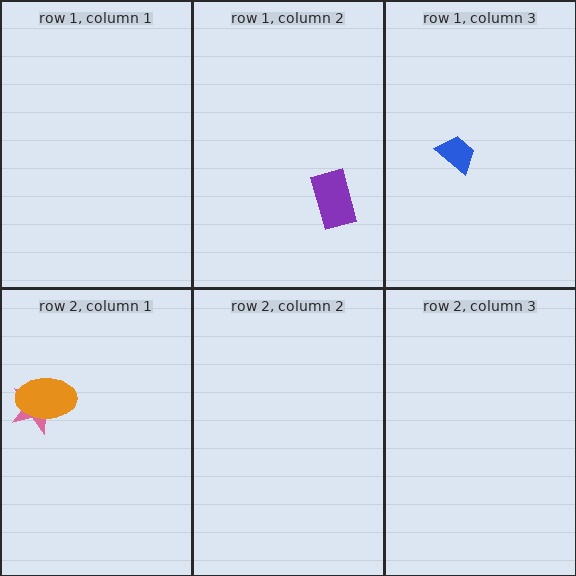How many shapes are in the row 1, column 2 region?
1.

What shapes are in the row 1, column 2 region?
The purple rectangle.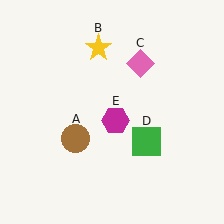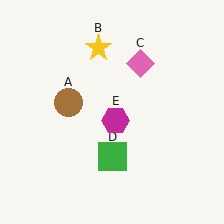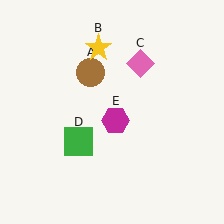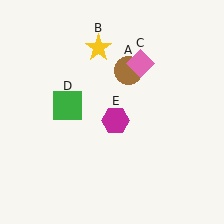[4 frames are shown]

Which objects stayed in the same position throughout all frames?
Yellow star (object B) and pink diamond (object C) and magenta hexagon (object E) remained stationary.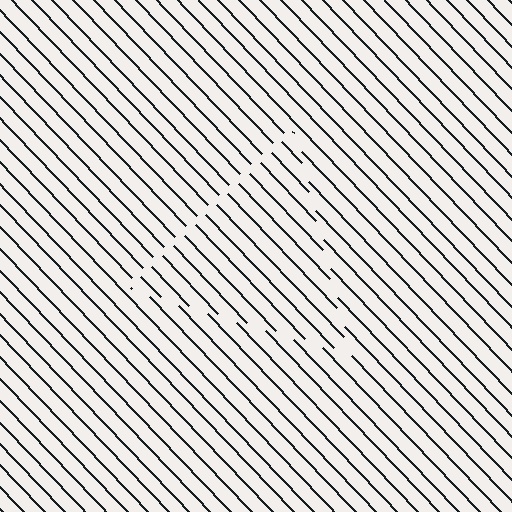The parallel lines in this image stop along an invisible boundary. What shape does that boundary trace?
An illusory triangle. The interior of the shape contains the same grating, shifted by half a period — the contour is defined by the phase discontinuity where line-ends from the inner and outer gratings abut.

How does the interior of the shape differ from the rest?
The interior of the shape contains the same grating, shifted by half a period — the contour is defined by the phase discontinuity where line-ends from the inner and outer gratings abut.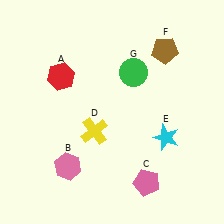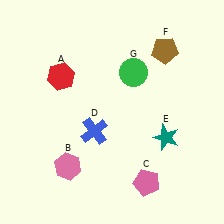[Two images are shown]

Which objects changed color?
D changed from yellow to blue. E changed from cyan to teal.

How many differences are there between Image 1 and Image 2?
There are 2 differences between the two images.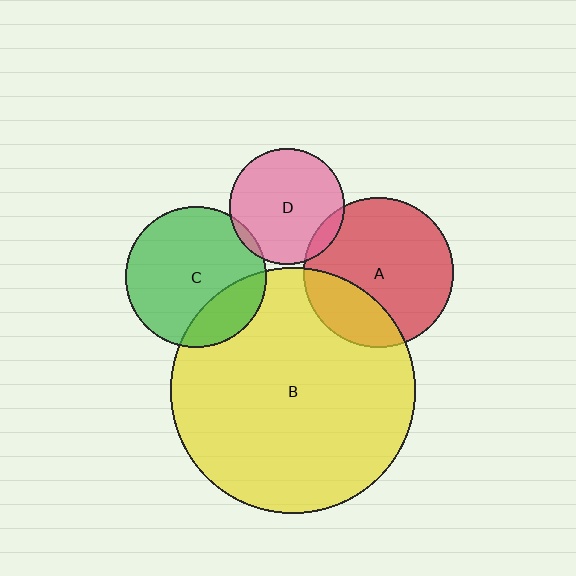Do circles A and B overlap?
Yes.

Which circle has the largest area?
Circle B (yellow).